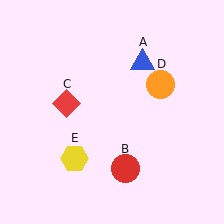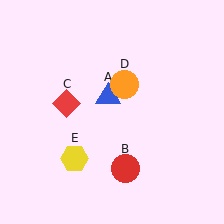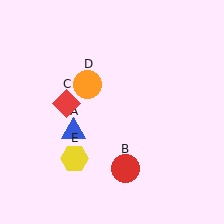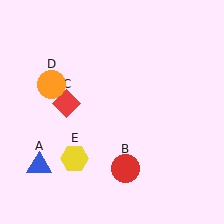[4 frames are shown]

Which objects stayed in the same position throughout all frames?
Red circle (object B) and red diamond (object C) and yellow hexagon (object E) remained stationary.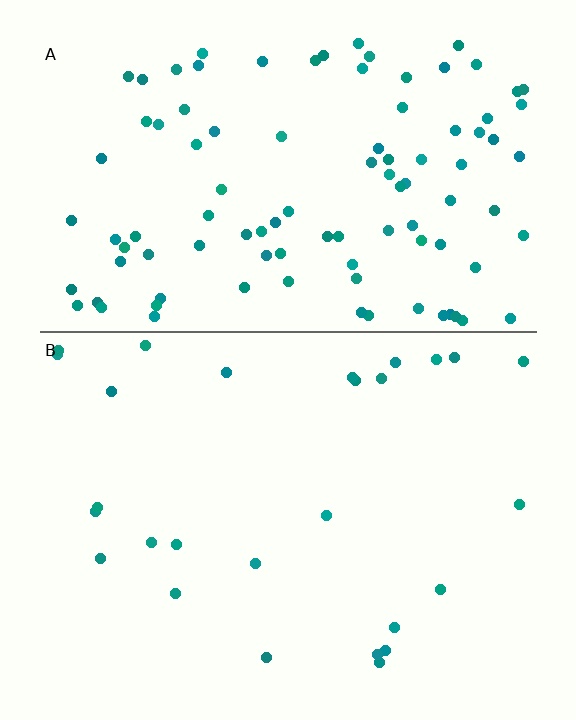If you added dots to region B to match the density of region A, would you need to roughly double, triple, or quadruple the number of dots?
Approximately quadruple.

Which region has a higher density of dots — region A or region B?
A (the top).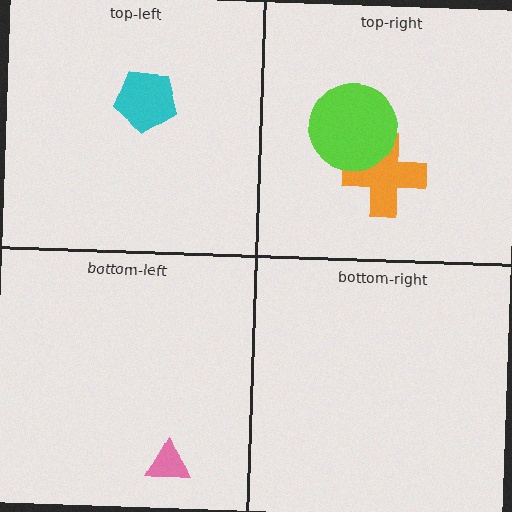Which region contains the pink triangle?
The bottom-left region.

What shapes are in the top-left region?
The cyan pentagon.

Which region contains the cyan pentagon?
The top-left region.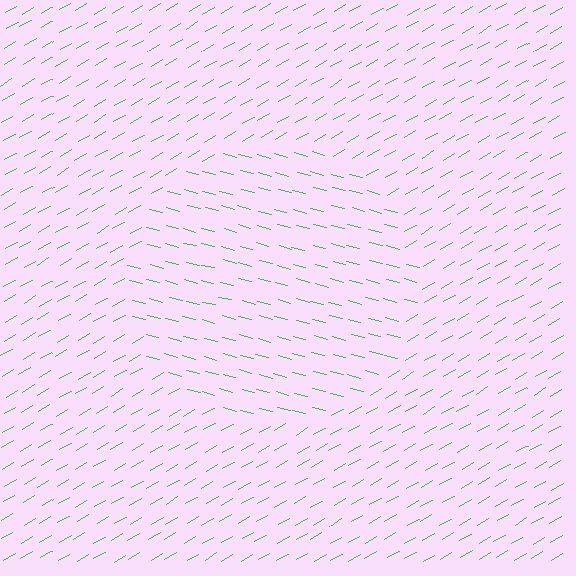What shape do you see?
I see a circle.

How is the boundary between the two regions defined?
The boundary is defined purely by a change in line orientation (approximately 45 degrees difference). All lines are the same color and thickness.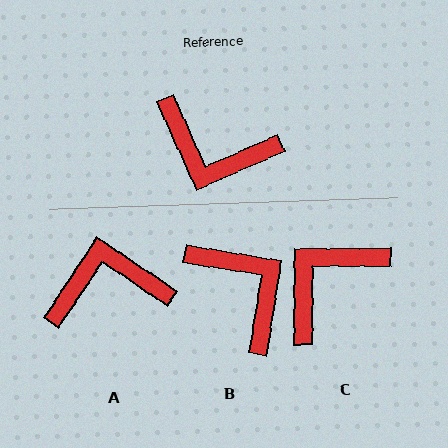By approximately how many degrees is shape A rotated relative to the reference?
Approximately 148 degrees clockwise.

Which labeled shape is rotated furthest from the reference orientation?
A, about 148 degrees away.